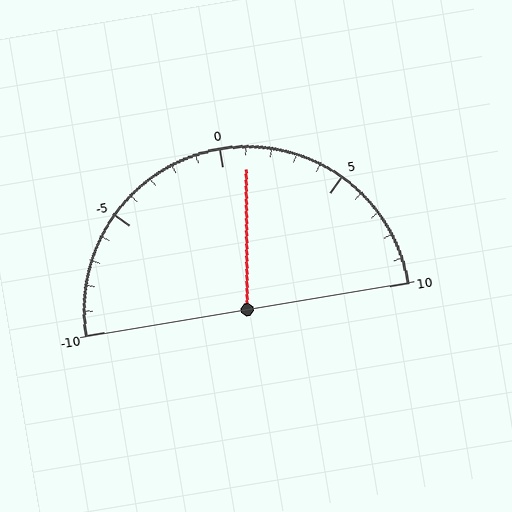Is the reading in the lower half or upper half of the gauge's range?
The reading is in the upper half of the range (-10 to 10).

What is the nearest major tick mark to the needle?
The nearest major tick mark is 0.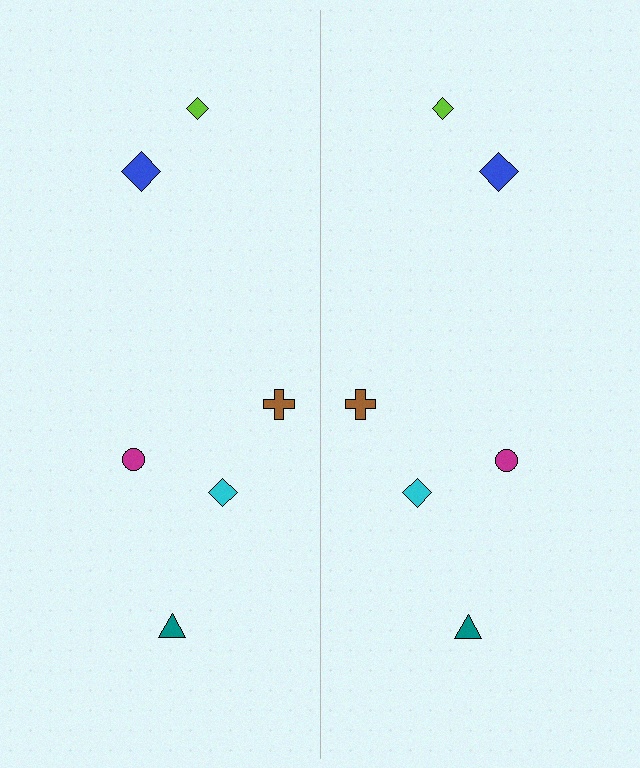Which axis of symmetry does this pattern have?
The pattern has a vertical axis of symmetry running through the center of the image.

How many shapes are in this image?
There are 12 shapes in this image.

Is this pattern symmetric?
Yes, this pattern has bilateral (reflection) symmetry.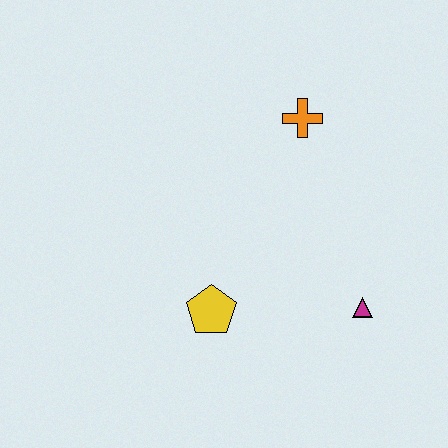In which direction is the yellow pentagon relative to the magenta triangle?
The yellow pentagon is to the left of the magenta triangle.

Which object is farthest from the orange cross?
The yellow pentagon is farthest from the orange cross.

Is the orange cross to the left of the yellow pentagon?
No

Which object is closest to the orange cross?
The magenta triangle is closest to the orange cross.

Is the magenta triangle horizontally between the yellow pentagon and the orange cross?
No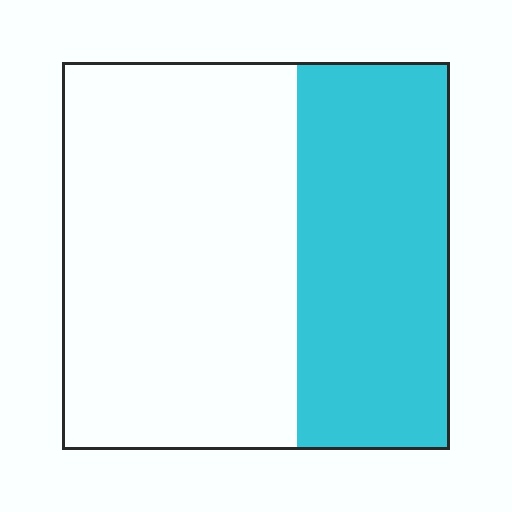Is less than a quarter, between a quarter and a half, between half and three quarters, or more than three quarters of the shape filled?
Between a quarter and a half.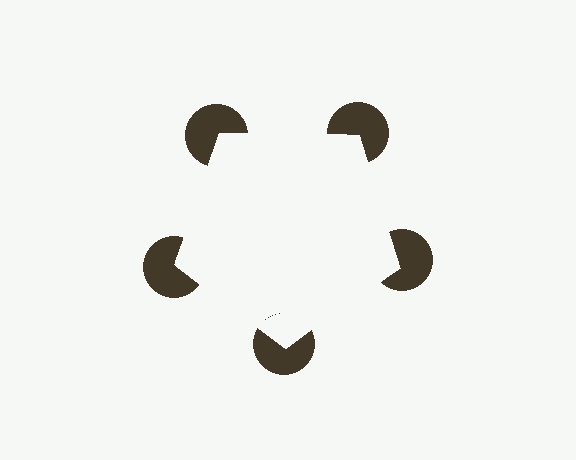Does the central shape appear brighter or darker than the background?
It typically appears slightly brighter than the background, even though no actual brightness change is drawn.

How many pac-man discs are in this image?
There are 5 — one at each vertex of the illusory pentagon.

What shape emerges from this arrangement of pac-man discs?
An illusory pentagon — its edges are inferred from the aligned wedge cuts in the pac-man discs, not physically drawn.